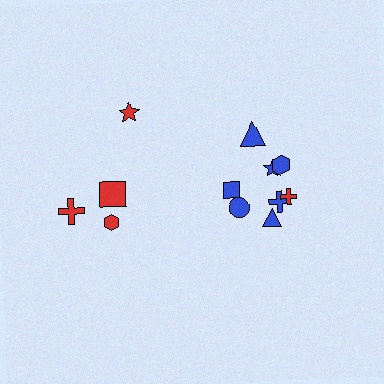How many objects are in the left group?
There are 4 objects.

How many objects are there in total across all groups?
There are 12 objects.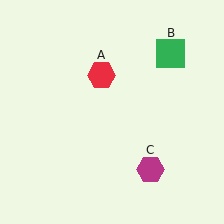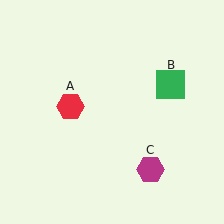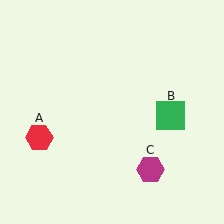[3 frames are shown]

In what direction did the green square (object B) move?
The green square (object B) moved down.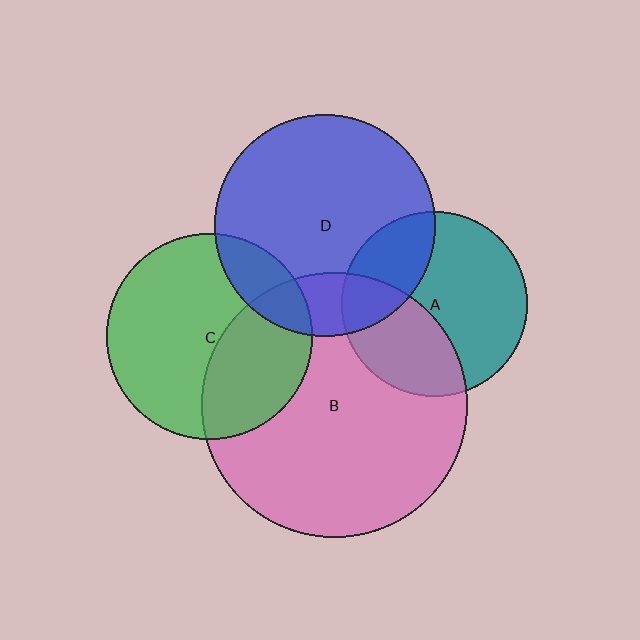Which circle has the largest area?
Circle B (pink).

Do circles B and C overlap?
Yes.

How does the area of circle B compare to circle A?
Approximately 2.1 times.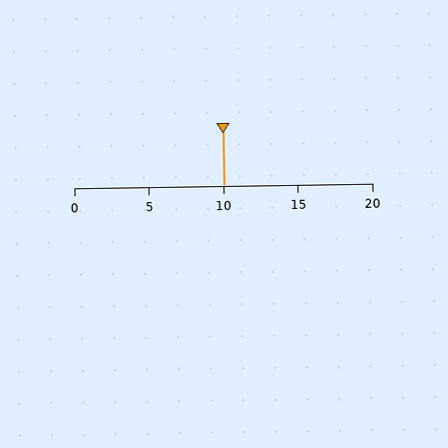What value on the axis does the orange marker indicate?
The marker indicates approximately 10.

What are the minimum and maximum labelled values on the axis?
The axis runs from 0 to 20.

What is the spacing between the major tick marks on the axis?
The major ticks are spaced 5 apart.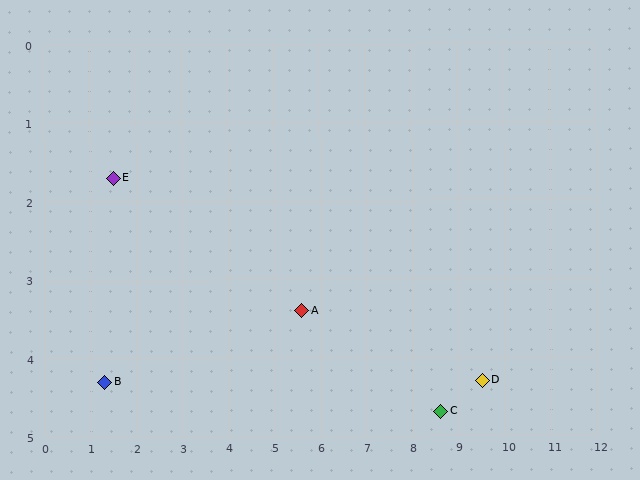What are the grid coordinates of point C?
Point C is at approximately (8.6, 4.7).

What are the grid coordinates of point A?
Point A is at approximately (5.6, 3.4).